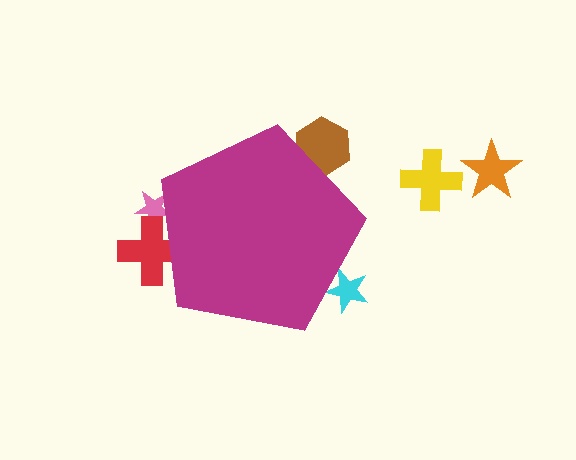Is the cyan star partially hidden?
Yes, the cyan star is partially hidden behind the magenta pentagon.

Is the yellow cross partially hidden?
No, the yellow cross is fully visible.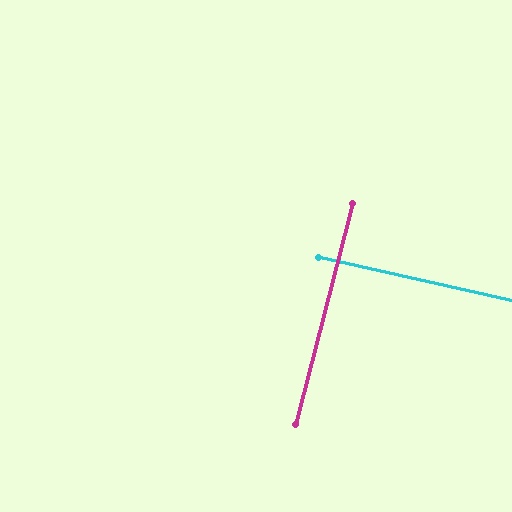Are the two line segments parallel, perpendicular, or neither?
Perpendicular — they meet at approximately 88°.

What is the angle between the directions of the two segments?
Approximately 88 degrees.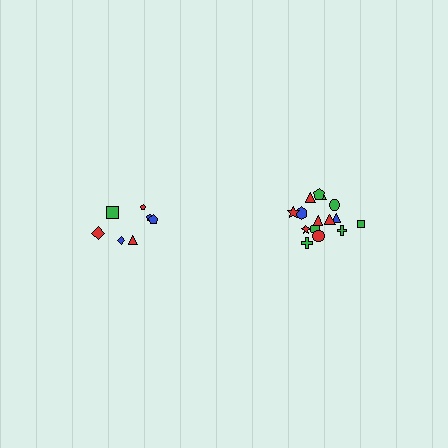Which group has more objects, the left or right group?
The right group.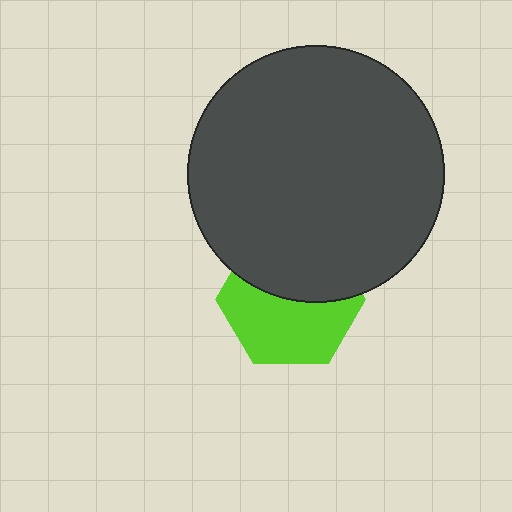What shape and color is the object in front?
The object in front is a dark gray circle.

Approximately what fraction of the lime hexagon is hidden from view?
Roughly 45% of the lime hexagon is hidden behind the dark gray circle.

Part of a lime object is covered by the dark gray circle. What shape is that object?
It is a hexagon.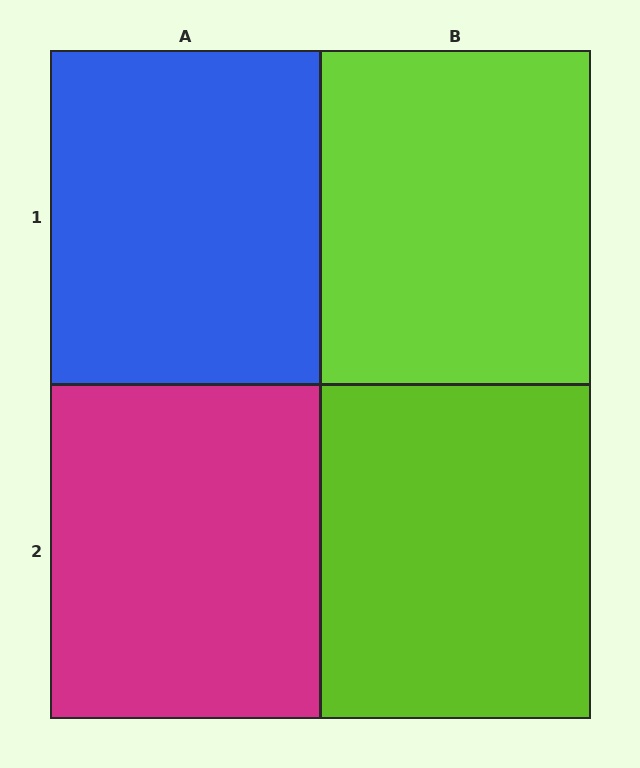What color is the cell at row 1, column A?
Blue.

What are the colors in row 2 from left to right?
Magenta, lime.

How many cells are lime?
2 cells are lime.